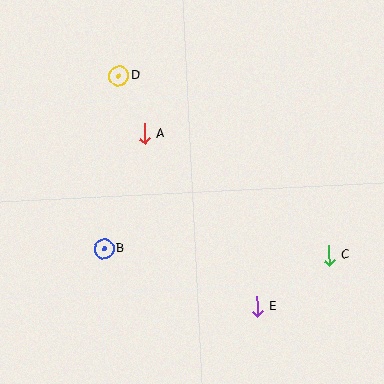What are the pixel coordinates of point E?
Point E is at (257, 307).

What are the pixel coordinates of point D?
Point D is at (119, 76).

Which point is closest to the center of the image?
Point A at (144, 134) is closest to the center.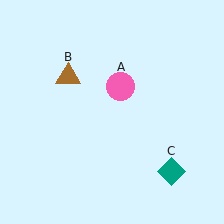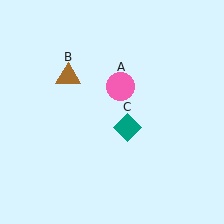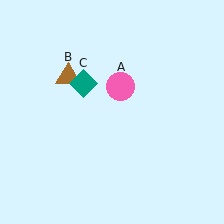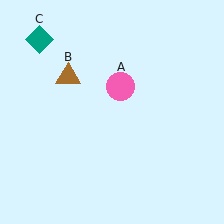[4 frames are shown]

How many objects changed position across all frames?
1 object changed position: teal diamond (object C).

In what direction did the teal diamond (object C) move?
The teal diamond (object C) moved up and to the left.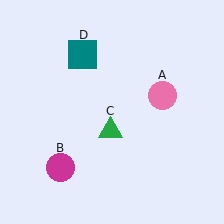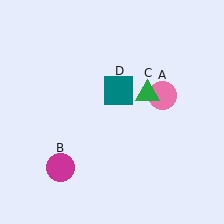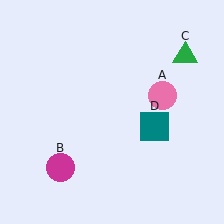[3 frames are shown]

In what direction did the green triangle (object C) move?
The green triangle (object C) moved up and to the right.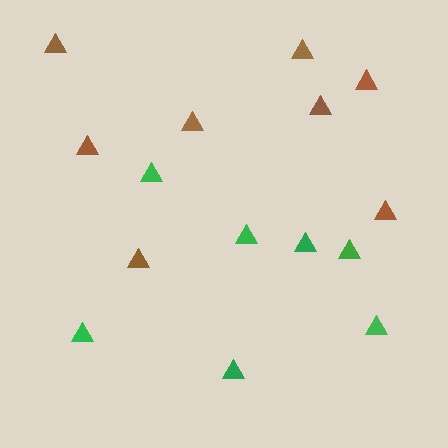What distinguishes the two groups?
There are 2 groups: one group of brown triangles (8) and one group of green triangles (7).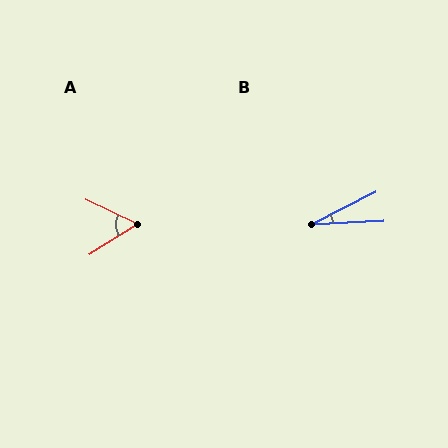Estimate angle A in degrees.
Approximately 57 degrees.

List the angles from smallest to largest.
B (24°), A (57°).